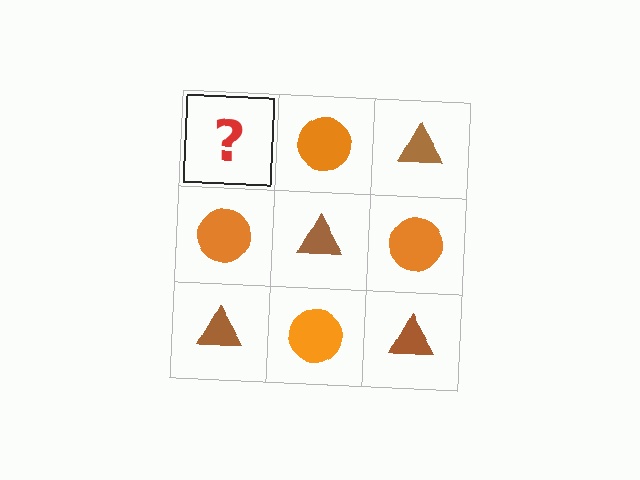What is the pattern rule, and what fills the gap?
The rule is that it alternates brown triangle and orange circle in a checkerboard pattern. The gap should be filled with a brown triangle.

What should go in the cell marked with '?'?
The missing cell should contain a brown triangle.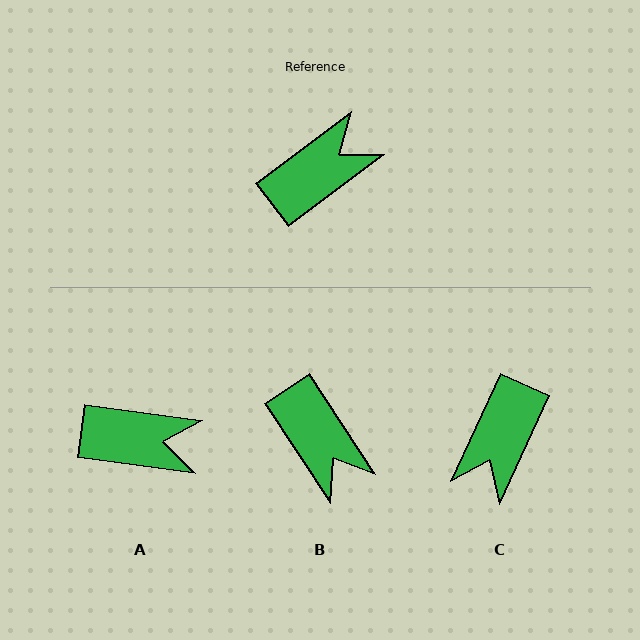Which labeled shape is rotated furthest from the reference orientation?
C, about 152 degrees away.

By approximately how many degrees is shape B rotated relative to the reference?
Approximately 94 degrees clockwise.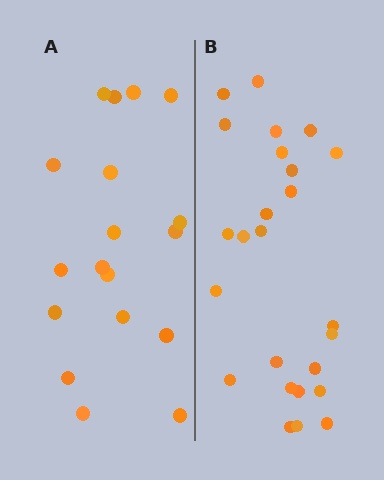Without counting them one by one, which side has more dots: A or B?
Region B (the right region) has more dots.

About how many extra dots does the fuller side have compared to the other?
Region B has roughly 8 or so more dots than region A.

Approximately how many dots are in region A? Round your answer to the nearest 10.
About 20 dots. (The exact count is 18, which rounds to 20.)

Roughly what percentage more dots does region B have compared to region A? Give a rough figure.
About 40% more.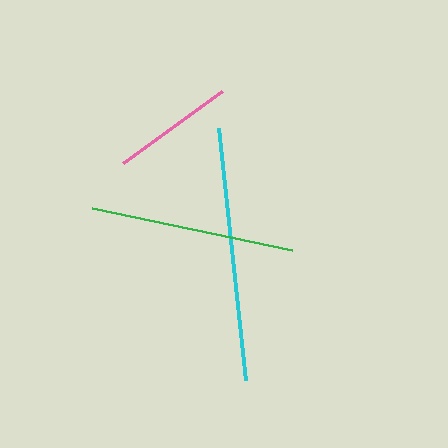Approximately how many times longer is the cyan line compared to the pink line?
The cyan line is approximately 2.1 times the length of the pink line.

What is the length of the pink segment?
The pink segment is approximately 122 pixels long.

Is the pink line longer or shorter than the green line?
The green line is longer than the pink line.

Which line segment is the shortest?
The pink line is the shortest at approximately 122 pixels.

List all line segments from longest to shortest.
From longest to shortest: cyan, green, pink.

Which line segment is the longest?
The cyan line is the longest at approximately 253 pixels.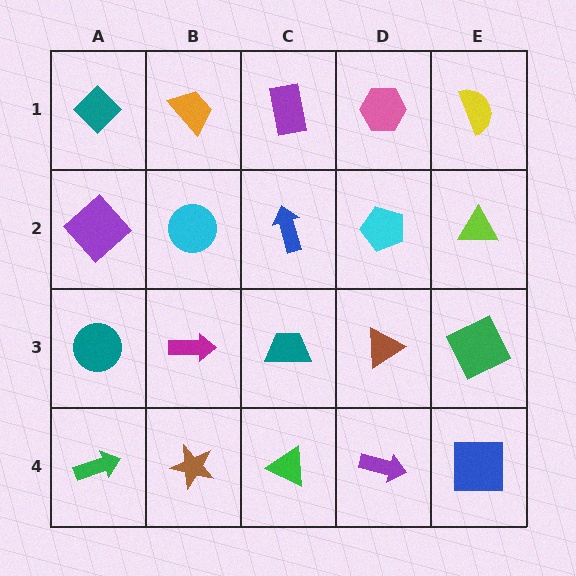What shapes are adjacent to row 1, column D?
A cyan pentagon (row 2, column D), a purple rectangle (row 1, column C), a yellow semicircle (row 1, column E).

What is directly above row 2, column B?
An orange trapezoid.